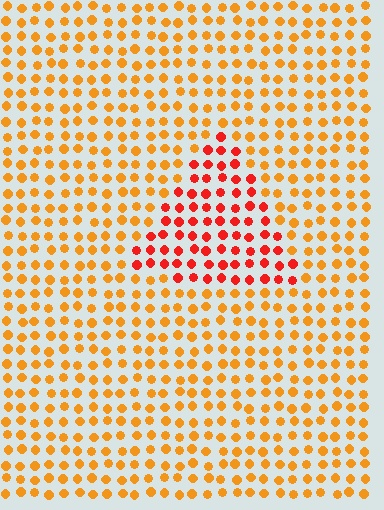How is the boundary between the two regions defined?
The boundary is defined purely by a slight shift in hue (about 34 degrees). Spacing, size, and orientation are identical on both sides.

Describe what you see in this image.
The image is filled with small orange elements in a uniform arrangement. A triangle-shaped region is visible where the elements are tinted to a slightly different hue, forming a subtle color boundary.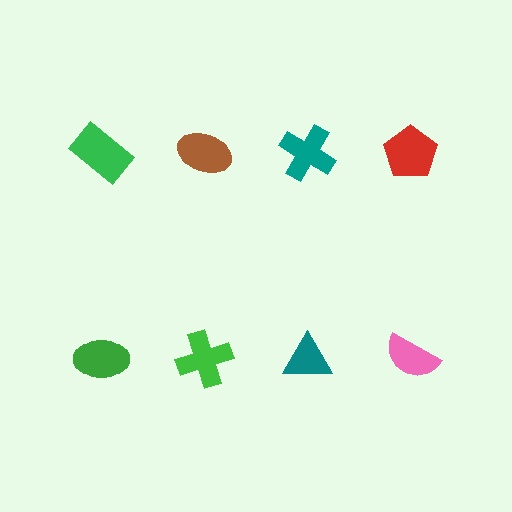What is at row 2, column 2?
A green cross.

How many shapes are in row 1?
4 shapes.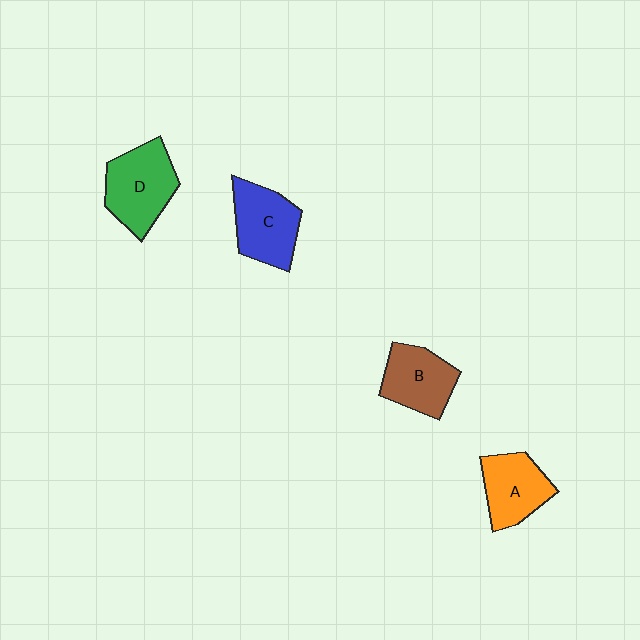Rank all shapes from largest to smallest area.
From largest to smallest: D (green), C (blue), B (brown), A (orange).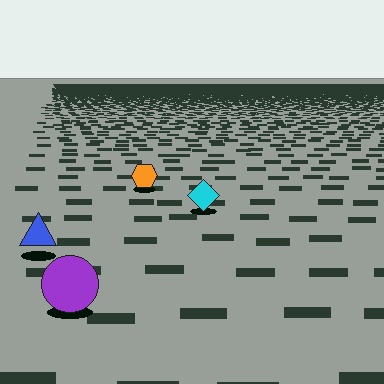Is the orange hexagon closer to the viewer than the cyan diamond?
No. The cyan diamond is closer — you can tell from the texture gradient: the ground texture is coarser near it.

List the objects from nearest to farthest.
From nearest to farthest: the purple circle, the blue triangle, the cyan diamond, the orange hexagon.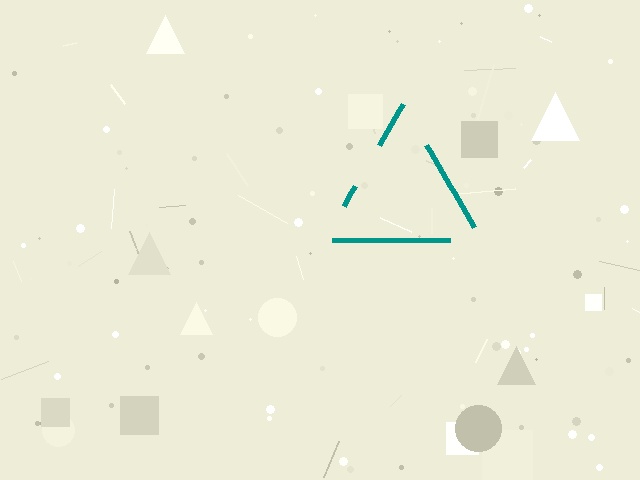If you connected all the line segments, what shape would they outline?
They would outline a triangle.